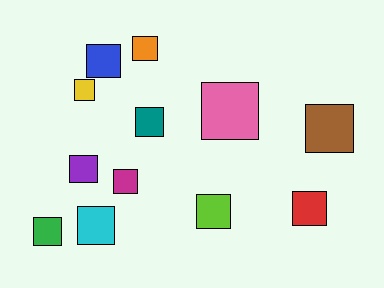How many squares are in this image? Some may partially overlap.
There are 12 squares.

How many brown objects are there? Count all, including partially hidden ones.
There is 1 brown object.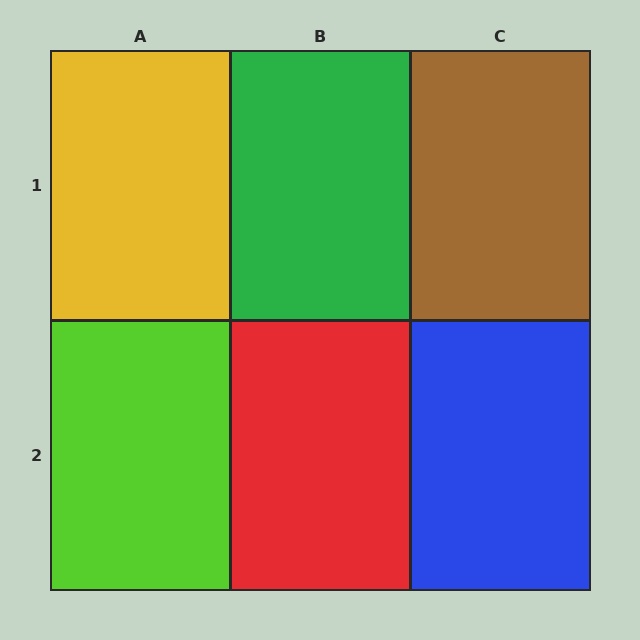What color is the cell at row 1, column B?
Green.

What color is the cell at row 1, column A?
Yellow.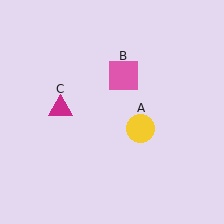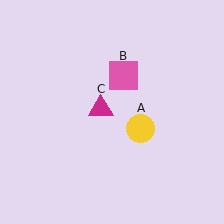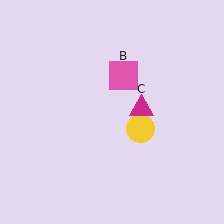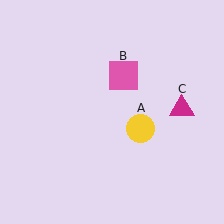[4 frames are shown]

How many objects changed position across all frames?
1 object changed position: magenta triangle (object C).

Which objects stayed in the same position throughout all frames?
Yellow circle (object A) and pink square (object B) remained stationary.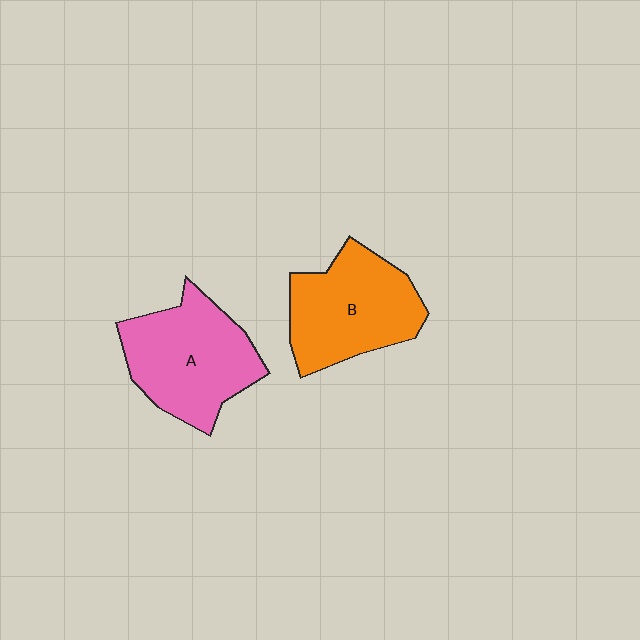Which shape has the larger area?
Shape A (pink).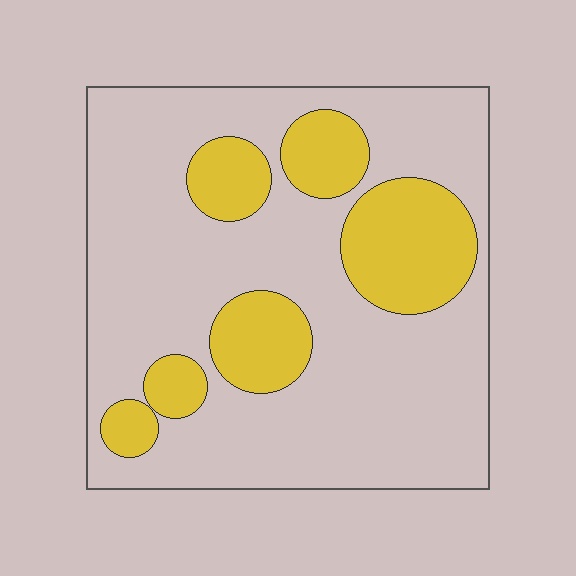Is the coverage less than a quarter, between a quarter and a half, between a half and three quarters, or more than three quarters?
Between a quarter and a half.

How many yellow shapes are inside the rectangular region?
6.